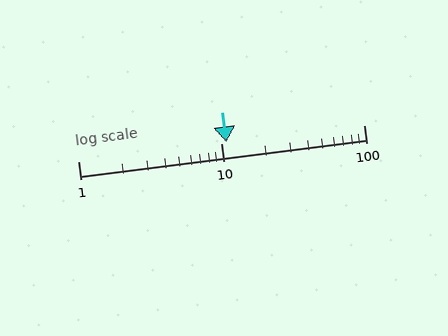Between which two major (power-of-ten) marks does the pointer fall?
The pointer is between 10 and 100.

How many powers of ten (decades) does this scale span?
The scale spans 2 decades, from 1 to 100.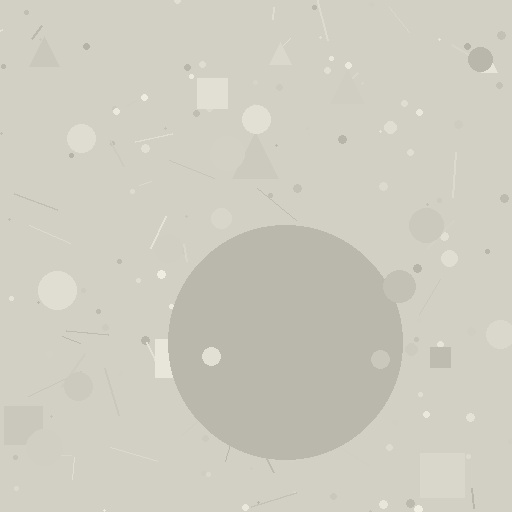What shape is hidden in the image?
A circle is hidden in the image.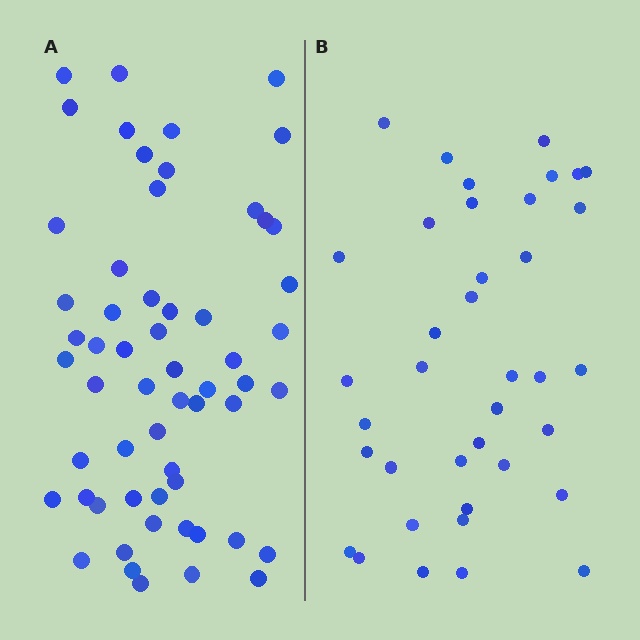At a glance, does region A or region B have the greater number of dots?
Region A (the left region) has more dots.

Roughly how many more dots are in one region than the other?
Region A has approximately 20 more dots than region B.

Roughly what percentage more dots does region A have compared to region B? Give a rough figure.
About 55% more.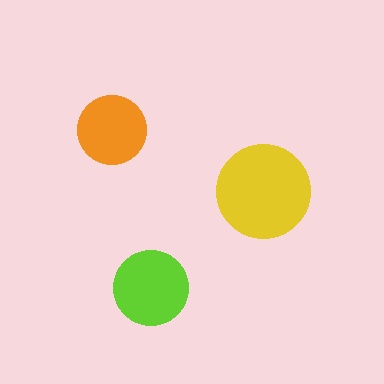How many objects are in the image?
There are 3 objects in the image.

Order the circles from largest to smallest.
the yellow one, the lime one, the orange one.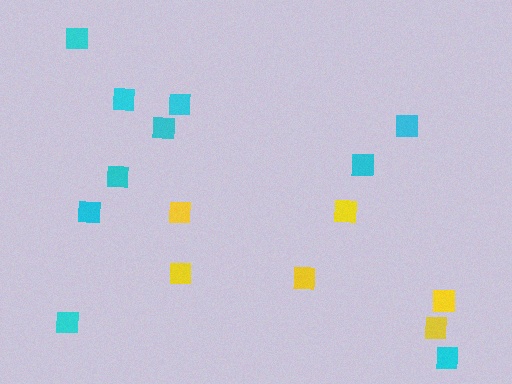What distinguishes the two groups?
There are 2 groups: one group of yellow squares (6) and one group of cyan squares (10).